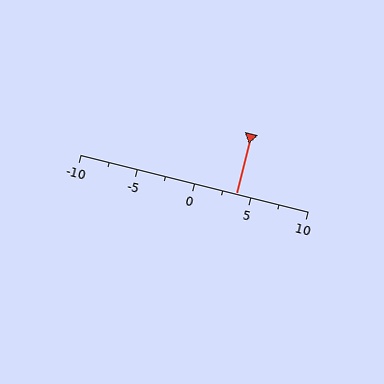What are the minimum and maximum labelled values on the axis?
The axis runs from -10 to 10.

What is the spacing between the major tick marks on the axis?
The major ticks are spaced 5 apart.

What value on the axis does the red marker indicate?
The marker indicates approximately 3.8.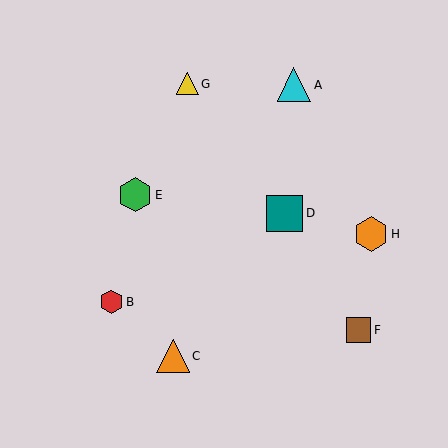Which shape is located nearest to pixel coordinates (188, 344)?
The orange triangle (labeled C) at (173, 356) is nearest to that location.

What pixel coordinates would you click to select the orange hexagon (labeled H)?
Click at (371, 234) to select the orange hexagon H.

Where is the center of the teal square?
The center of the teal square is at (285, 213).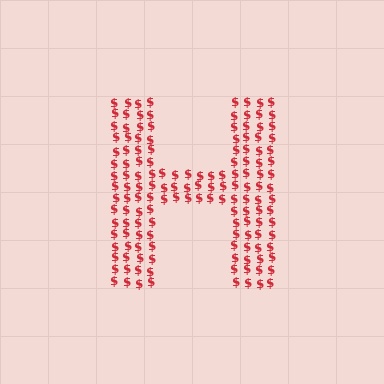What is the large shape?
The large shape is the letter H.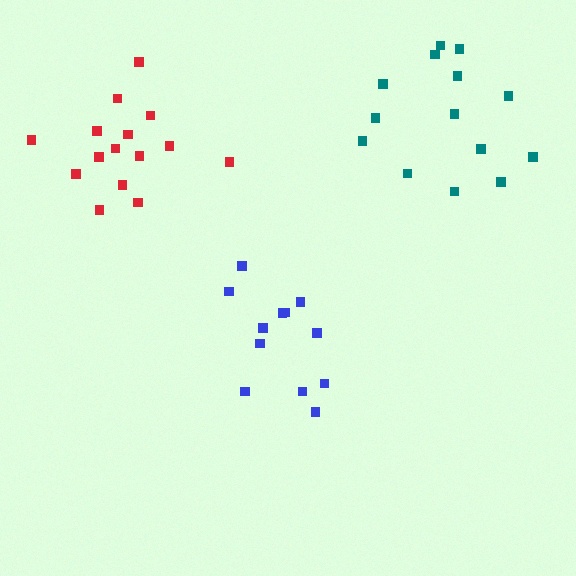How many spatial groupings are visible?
There are 3 spatial groupings.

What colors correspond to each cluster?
The clusters are colored: blue, red, teal.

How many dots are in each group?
Group 1: 12 dots, Group 2: 15 dots, Group 3: 14 dots (41 total).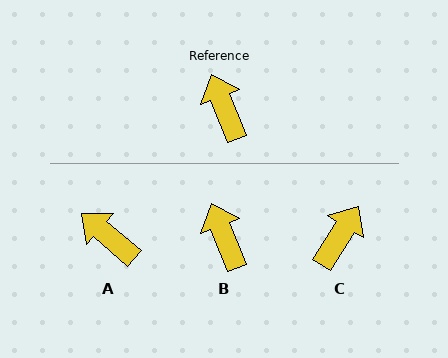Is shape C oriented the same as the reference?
No, it is off by about 54 degrees.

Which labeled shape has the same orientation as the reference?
B.